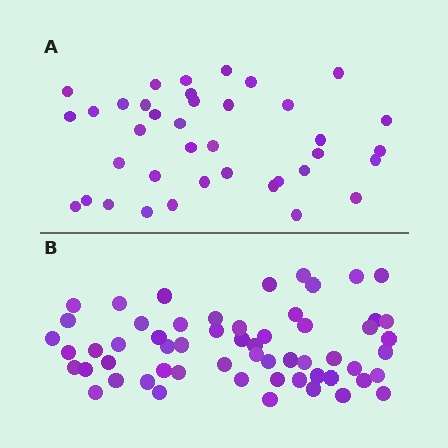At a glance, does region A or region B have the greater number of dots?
Region B (the bottom region) has more dots.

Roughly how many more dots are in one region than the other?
Region B has approximately 20 more dots than region A.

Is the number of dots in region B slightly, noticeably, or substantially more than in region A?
Region B has substantially more. The ratio is roughly 1.5 to 1.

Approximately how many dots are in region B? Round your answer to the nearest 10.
About 60 dots. (The exact count is 58, which rounds to 60.)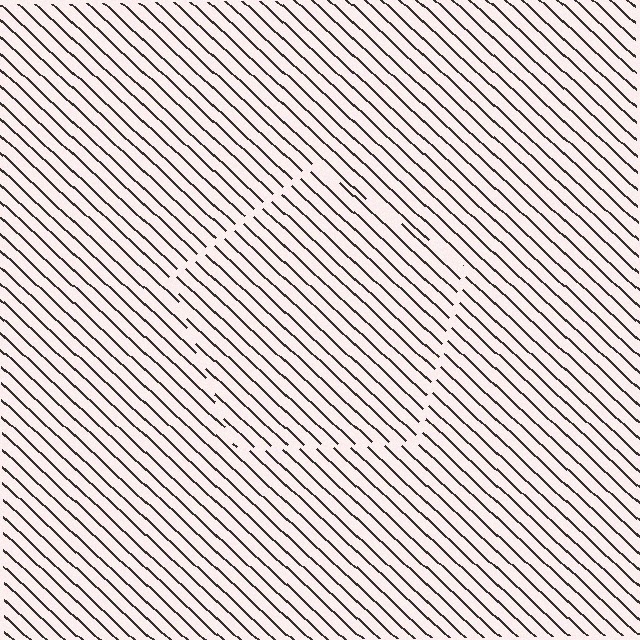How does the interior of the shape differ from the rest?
The interior of the shape contains the same grating, shifted by half a period — the contour is defined by the phase discontinuity where line-ends from the inner and outer gratings abut.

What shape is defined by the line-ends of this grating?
An illusory pentagon. The interior of the shape contains the same grating, shifted by half a period — the contour is defined by the phase discontinuity where line-ends from the inner and outer gratings abut.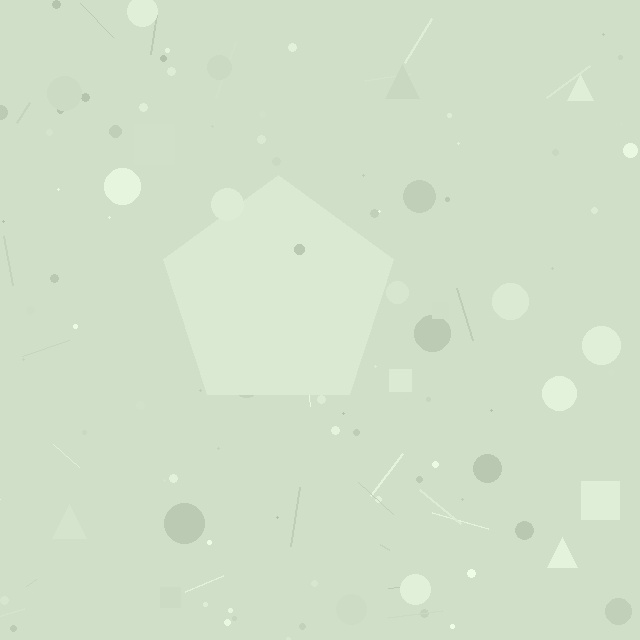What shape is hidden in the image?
A pentagon is hidden in the image.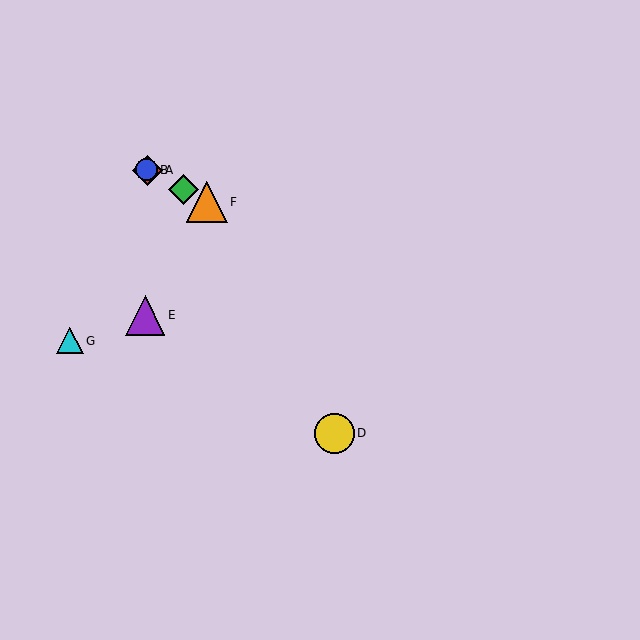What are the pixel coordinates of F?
Object F is at (207, 202).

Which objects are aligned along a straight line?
Objects A, B, C, F are aligned along a straight line.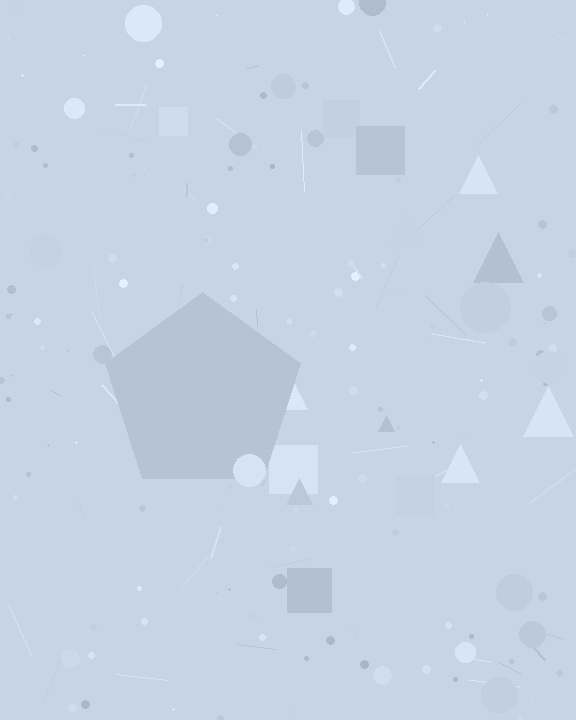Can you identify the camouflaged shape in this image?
The camouflaged shape is a pentagon.